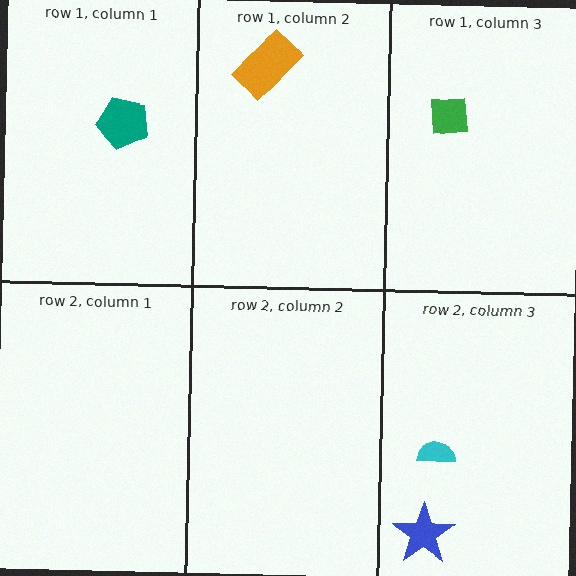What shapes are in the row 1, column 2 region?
The orange rectangle.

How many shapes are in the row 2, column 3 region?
2.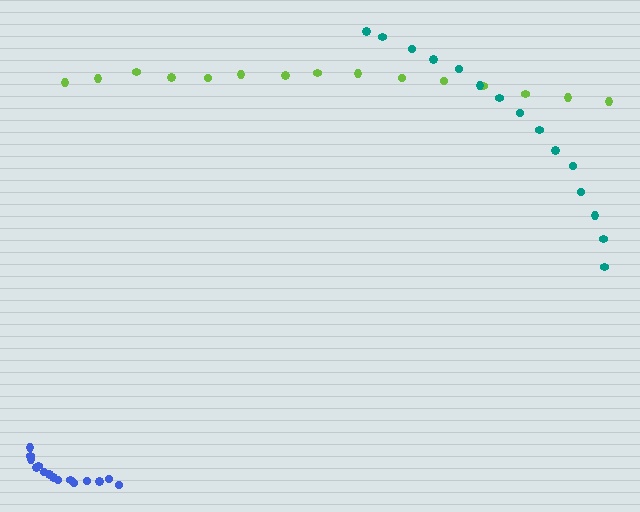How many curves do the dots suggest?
There are 3 distinct paths.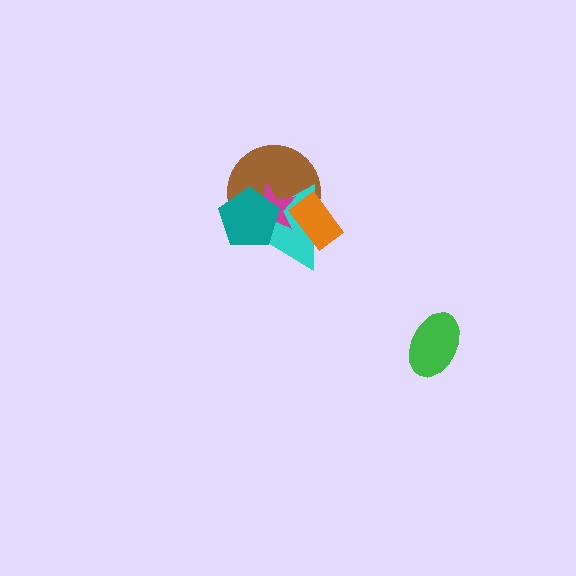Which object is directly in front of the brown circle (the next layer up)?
The cyan triangle is directly in front of the brown circle.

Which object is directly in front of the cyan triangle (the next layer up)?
The magenta star is directly in front of the cyan triangle.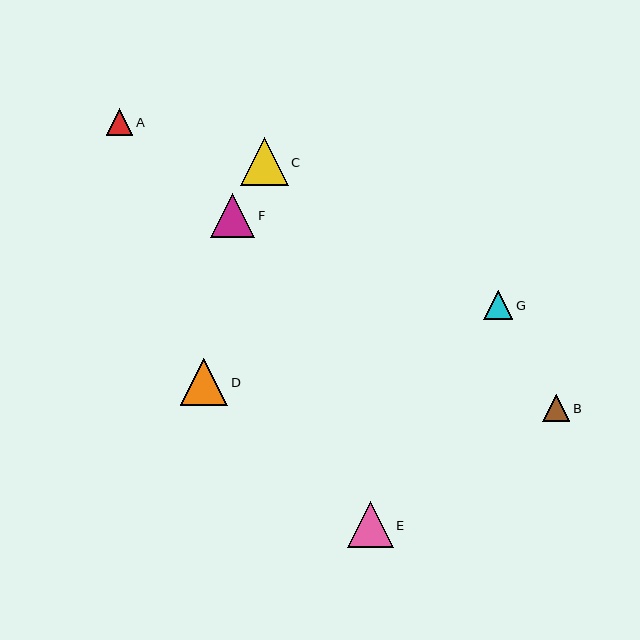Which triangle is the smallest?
Triangle A is the smallest with a size of approximately 26 pixels.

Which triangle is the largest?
Triangle C is the largest with a size of approximately 48 pixels.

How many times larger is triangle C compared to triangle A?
Triangle C is approximately 1.8 times the size of triangle A.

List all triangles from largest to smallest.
From largest to smallest: C, D, E, F, G, B, A.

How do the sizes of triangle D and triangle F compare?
Triangle D and triangle F are approximately the same size.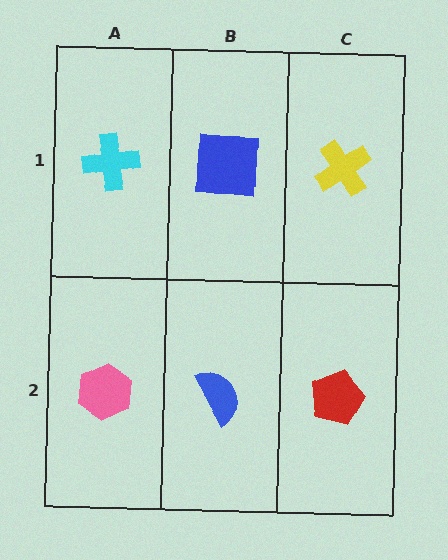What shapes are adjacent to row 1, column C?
A red pentagon (row 2, column C), a blue square (row 1, column B).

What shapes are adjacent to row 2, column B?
A blue square (row 1, column B), a pink hexagon (row 2, column A), a red pentagon (row 2, column C).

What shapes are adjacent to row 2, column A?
A cyan cross (row 1, column A), a blue semicircle (row 2, column B).